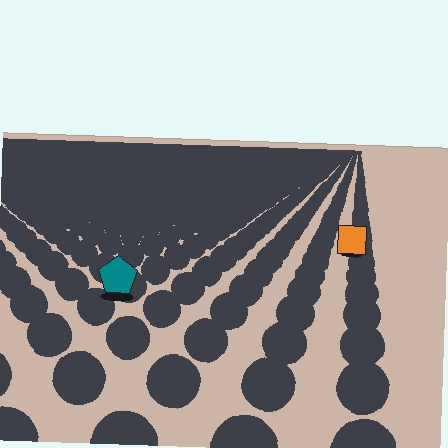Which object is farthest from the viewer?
The orange square is farthest from the viewer. It appears smaller and the ground texture around it is denser.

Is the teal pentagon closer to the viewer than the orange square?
Yes. The teal pentagon is closer — you can tell from the texture gradient: the ground texture is coarser near it.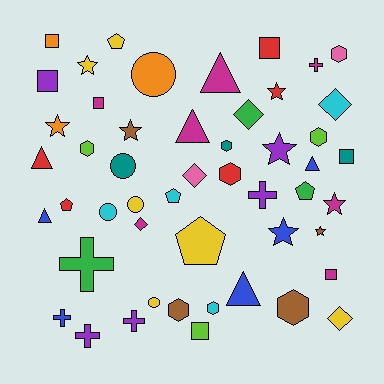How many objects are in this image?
There are 50 objects.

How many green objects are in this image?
There are 3 green objects.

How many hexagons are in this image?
There are 8 hexagons.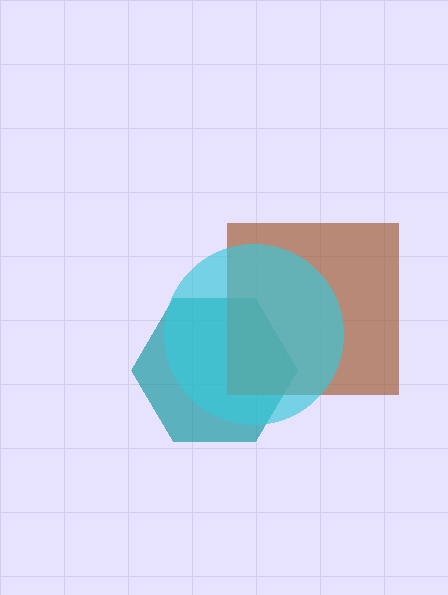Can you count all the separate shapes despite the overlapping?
Yes, there are 3 separate shapes.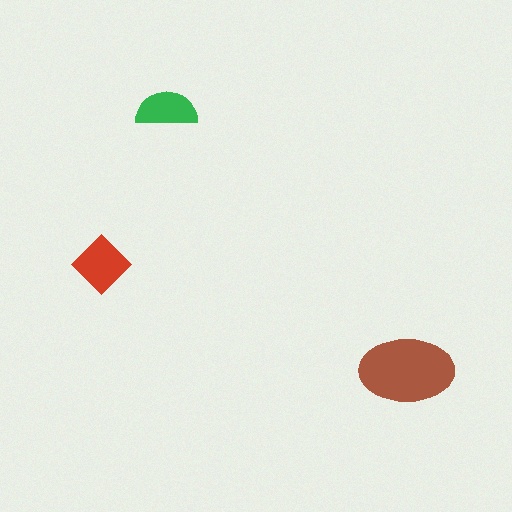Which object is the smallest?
The green semicircle.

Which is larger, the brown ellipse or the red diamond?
The brown ellipse.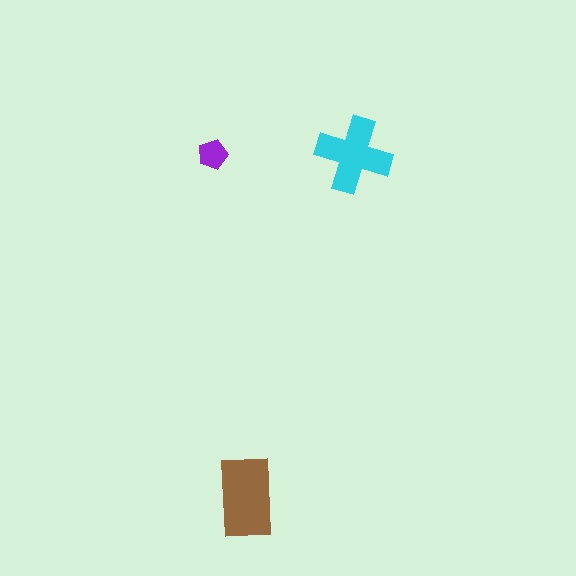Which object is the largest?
The brown rectangle.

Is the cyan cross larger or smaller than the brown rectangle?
Smaller.